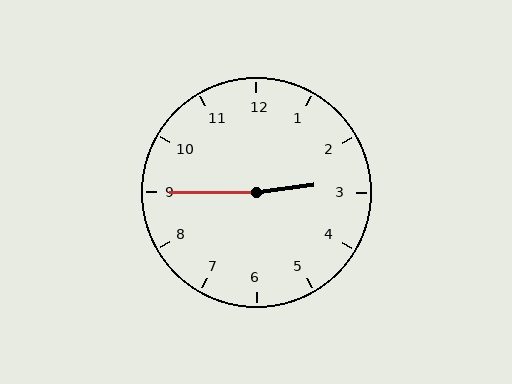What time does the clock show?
2:45.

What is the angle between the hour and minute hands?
Approximately 172 degrees.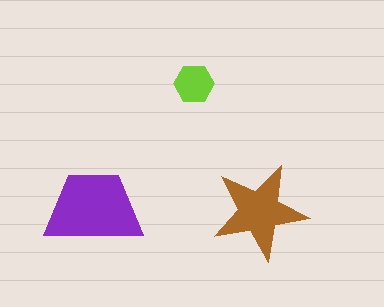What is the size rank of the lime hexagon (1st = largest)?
3rd.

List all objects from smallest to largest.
The lime hexagon, the brown star, the purple trapezoid.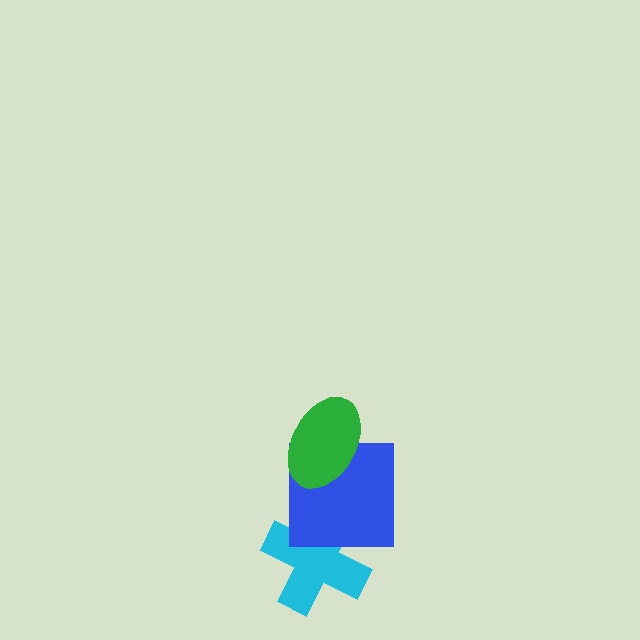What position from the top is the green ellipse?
The green ellipse is 1st from the top.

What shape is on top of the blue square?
The green ellipse is on top of the blue square.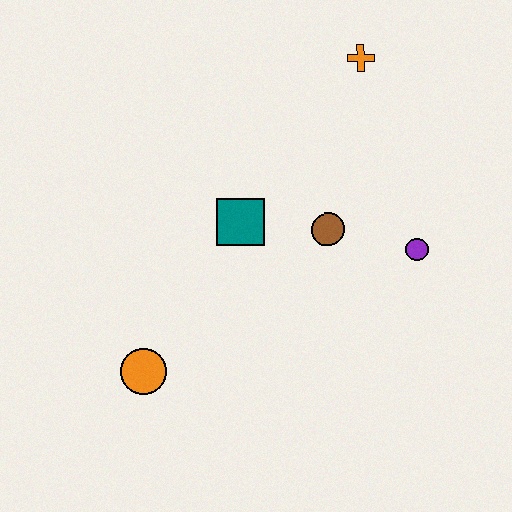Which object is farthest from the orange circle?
The orange cross is farthest from the orange circle.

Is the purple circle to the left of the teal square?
No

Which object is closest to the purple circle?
The brown circle is closest to the purple circle.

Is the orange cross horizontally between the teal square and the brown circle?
No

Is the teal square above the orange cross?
No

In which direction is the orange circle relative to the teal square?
The orange circle is below the teal square.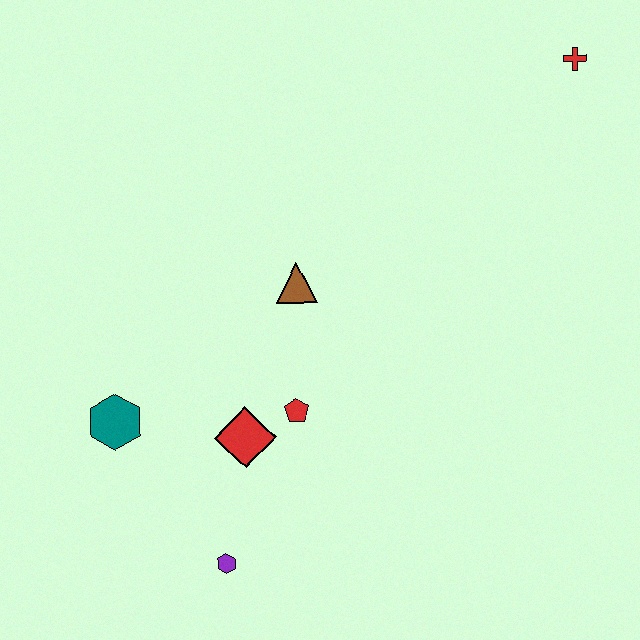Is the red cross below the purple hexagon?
No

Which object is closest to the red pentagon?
The red diamond is closest to the red pentagon.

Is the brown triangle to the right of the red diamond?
Yes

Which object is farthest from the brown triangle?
The red cross is farthest from the brown triangle.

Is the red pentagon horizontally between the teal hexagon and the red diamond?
No